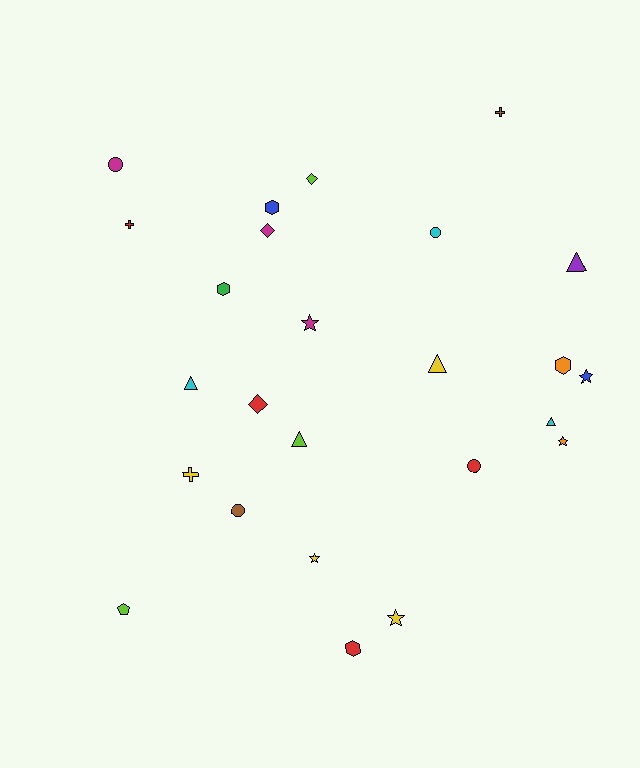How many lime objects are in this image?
There are 3 lime objects.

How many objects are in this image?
There are 25 objects.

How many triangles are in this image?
There are 5 triangles.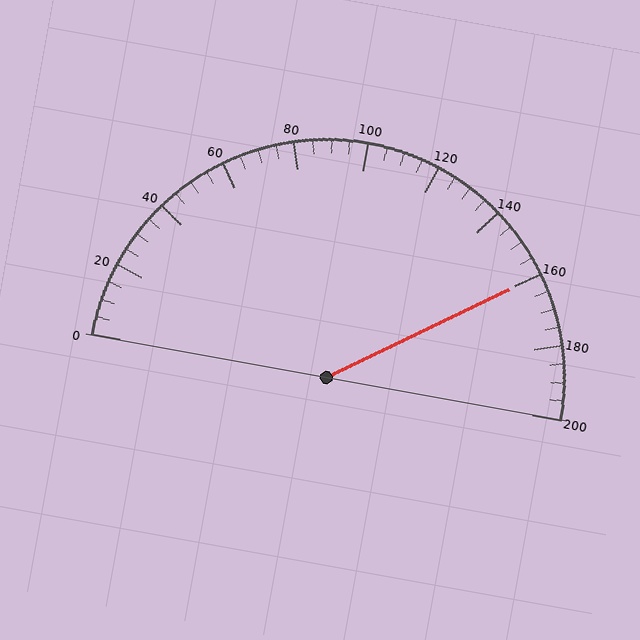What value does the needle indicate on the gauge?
The needle indicates approximately 160.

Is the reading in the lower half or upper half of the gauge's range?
The reading is in the upper half of the range (0 to 200).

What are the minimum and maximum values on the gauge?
The gauge ranges from 0 to 200.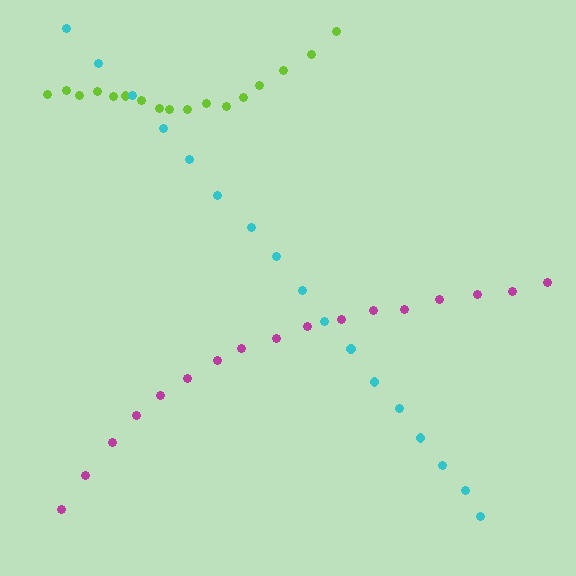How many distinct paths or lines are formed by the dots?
There are 3 distinct paths.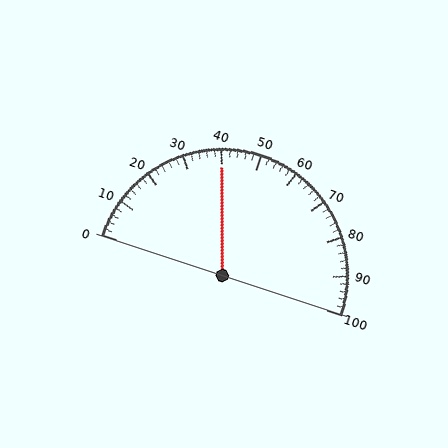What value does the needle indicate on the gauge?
The needle indicates approximately 40.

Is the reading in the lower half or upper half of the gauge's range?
The reading is in the lower half of the range (0 to 100).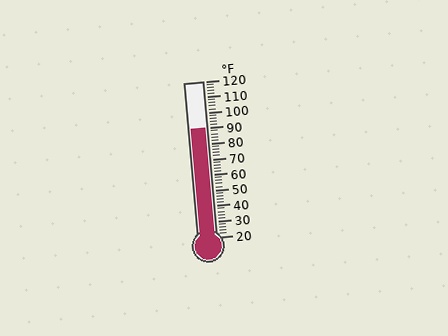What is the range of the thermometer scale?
The thermometer scale ranges from 20°F to 120°F.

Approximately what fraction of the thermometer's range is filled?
The thermometer is filled to approximately 70% of its range.